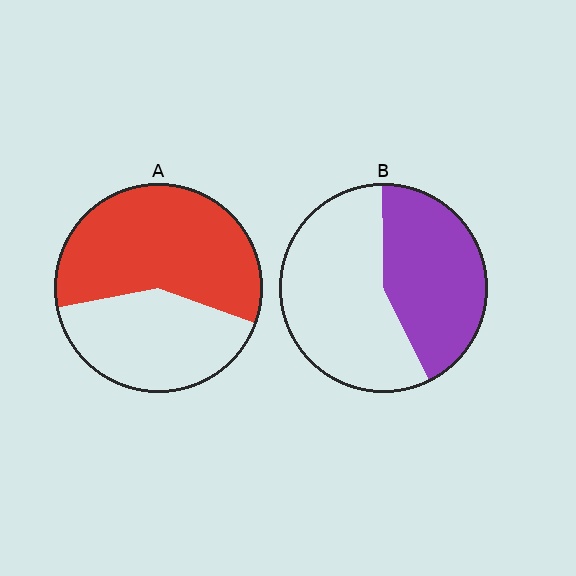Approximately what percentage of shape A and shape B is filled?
A is approximately 60% and B is approximately 45%.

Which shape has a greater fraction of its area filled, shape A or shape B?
Shape A.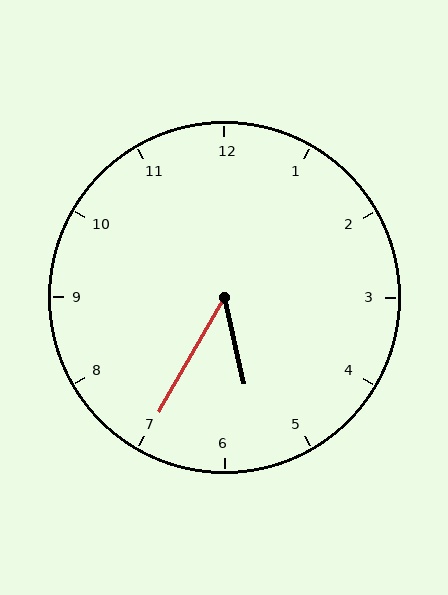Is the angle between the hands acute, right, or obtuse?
It is acute.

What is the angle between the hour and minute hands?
Approximately 42 degrees.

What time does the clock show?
5:35.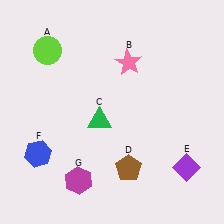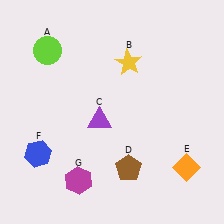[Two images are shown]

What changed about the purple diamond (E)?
In Image 1, E is purple. In Image 2, it changed to orange.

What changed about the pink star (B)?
In Image 1, B is pink. In Image 2, it changed to yellow.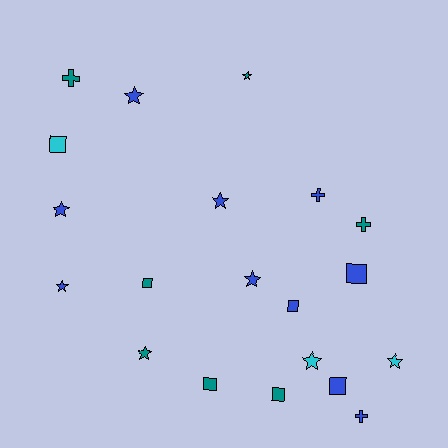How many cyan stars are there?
There are 2 cyan stars.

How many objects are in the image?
There are 20 objects.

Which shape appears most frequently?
Star, with 9 objects.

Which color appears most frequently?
Blue, with 10 objects.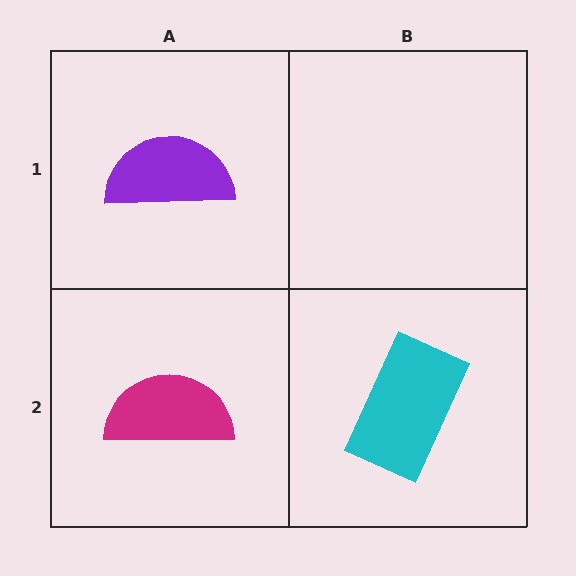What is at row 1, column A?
A purple semicircle.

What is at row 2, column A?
A magenta semicircle.